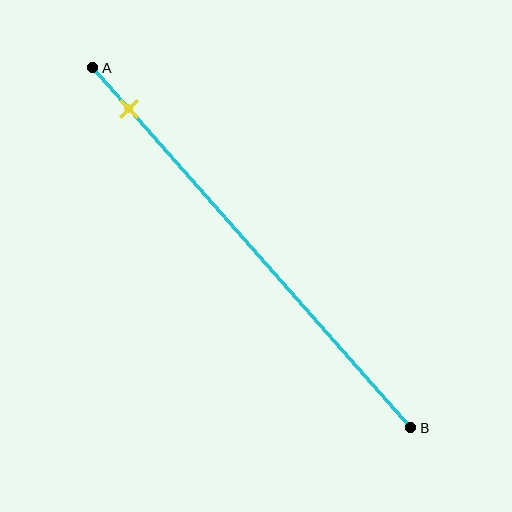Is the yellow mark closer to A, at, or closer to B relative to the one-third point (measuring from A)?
The yellow mark is closer to point A than the one-third point of segment AB.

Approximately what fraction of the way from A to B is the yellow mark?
The yellow mark is approximately 10% of the way from A to B.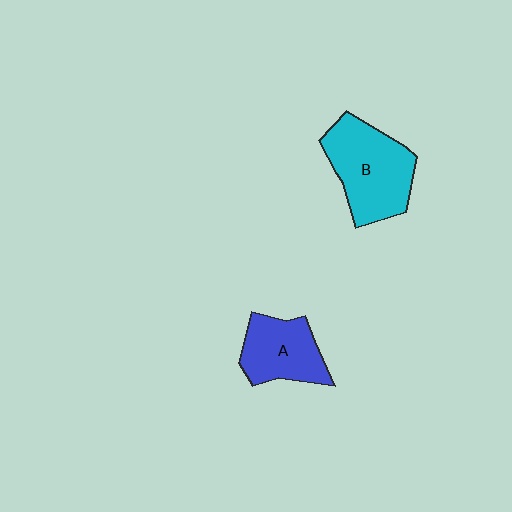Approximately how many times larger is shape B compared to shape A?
Approximately 1.4 times.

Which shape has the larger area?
Shape B (cyan).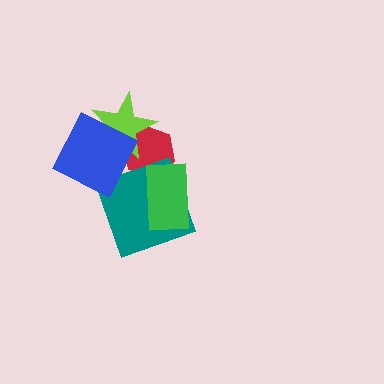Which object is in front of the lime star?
The blue diamond is in front of the lime star.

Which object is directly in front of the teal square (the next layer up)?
The green rectangle is directly in front of the teal square.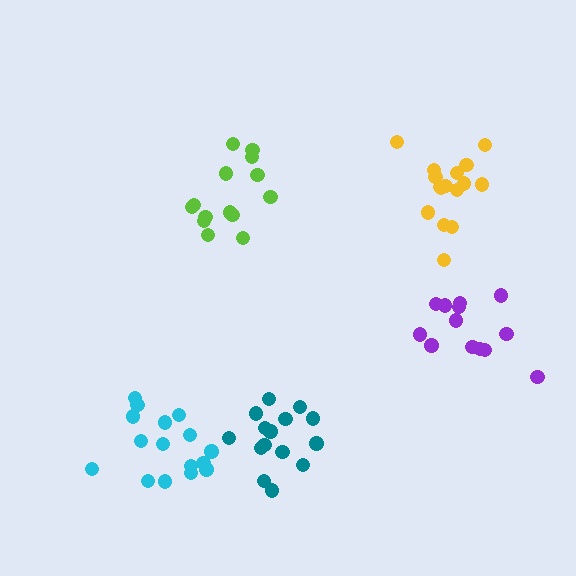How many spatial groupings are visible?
There are 5 spatial groupings.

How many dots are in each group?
Group 1: 15 dots, Group 2: 14 dots, Group 3: 16 dots, Group 4: 13 dots, Group 5: 16 dots (74 total).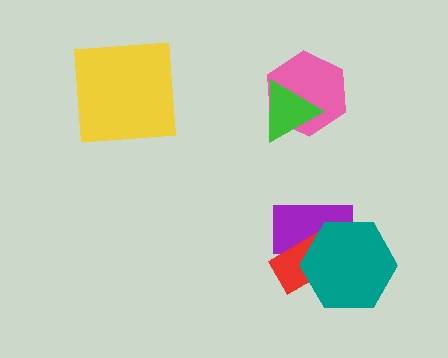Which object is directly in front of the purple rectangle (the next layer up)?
The red rectangle is directly in front of the purple rectangle.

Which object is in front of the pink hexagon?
The green triangle is in front of the pink hexagon.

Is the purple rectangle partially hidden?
Yes, it is partially covered by another shape.